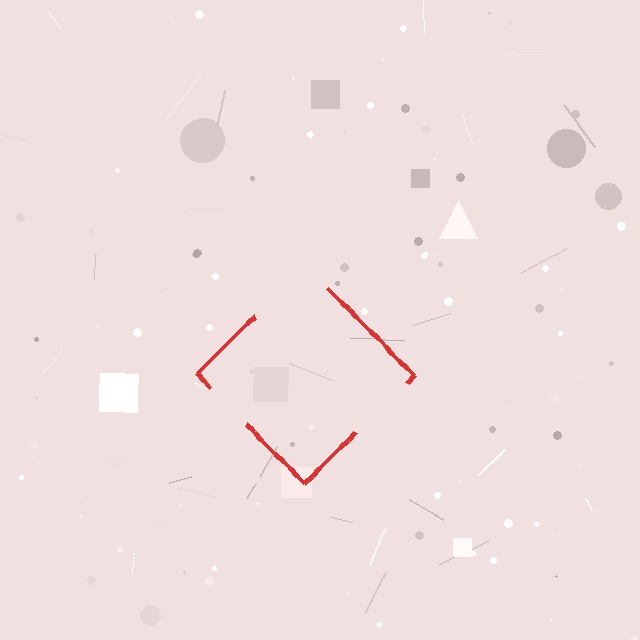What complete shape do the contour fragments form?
The contour fragments form a diamond.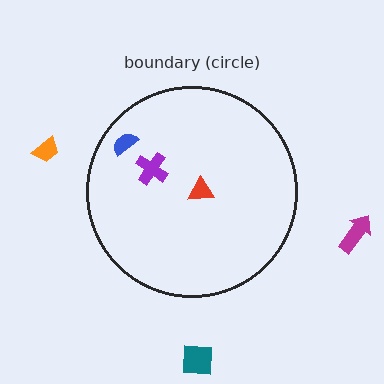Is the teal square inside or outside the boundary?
Outside.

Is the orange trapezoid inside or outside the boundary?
Outside.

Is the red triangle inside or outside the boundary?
Inside.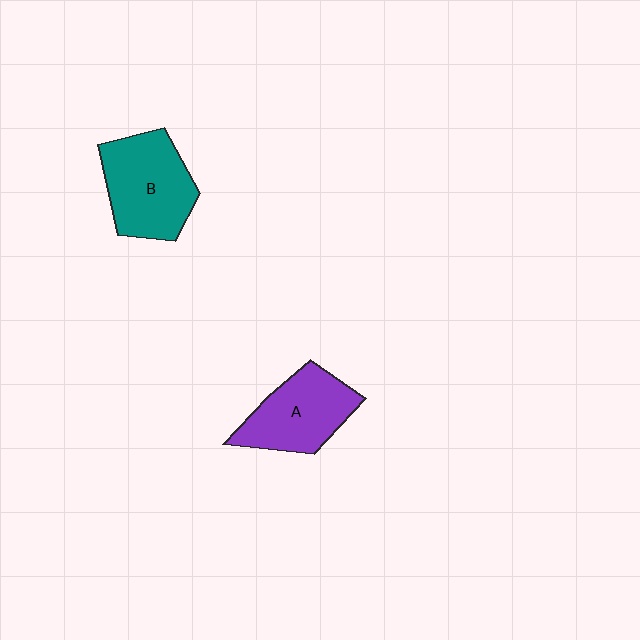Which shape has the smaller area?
Shape A (purple).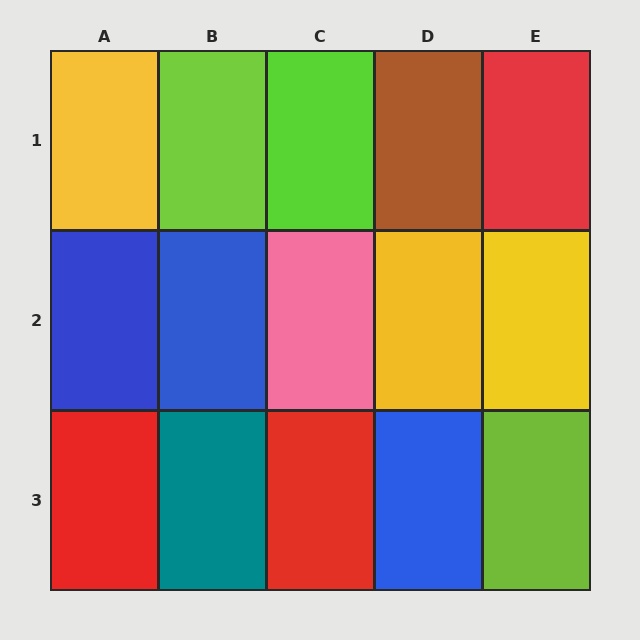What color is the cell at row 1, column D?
Brown.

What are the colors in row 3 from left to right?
Red, teal, red, blue, lime.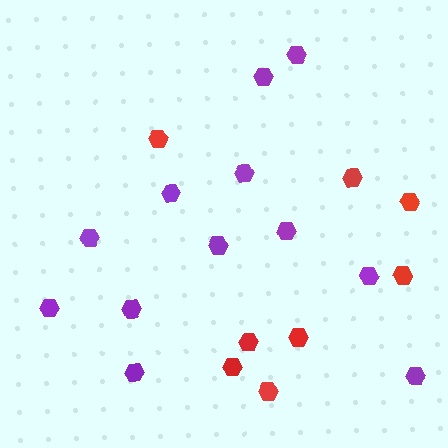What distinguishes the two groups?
There are 2 groups: one group of red hexagons (8) and one group of purple hexagons (12).